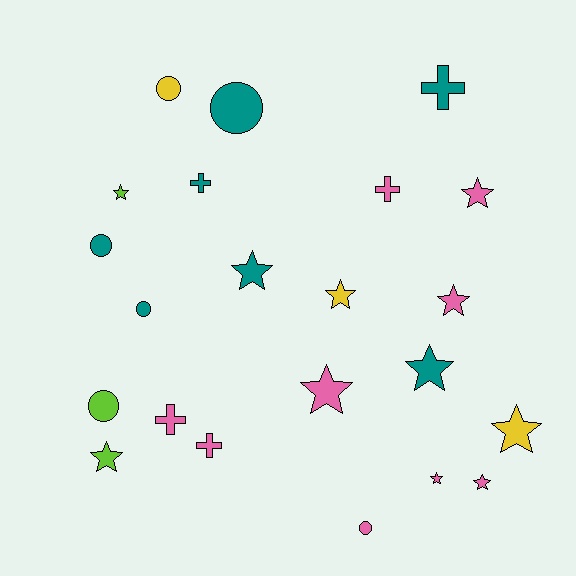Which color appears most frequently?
Pink, with 9 objects.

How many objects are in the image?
There are 22 objects.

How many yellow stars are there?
There are 2 yellow stars.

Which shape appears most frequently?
Star, with 11 objects.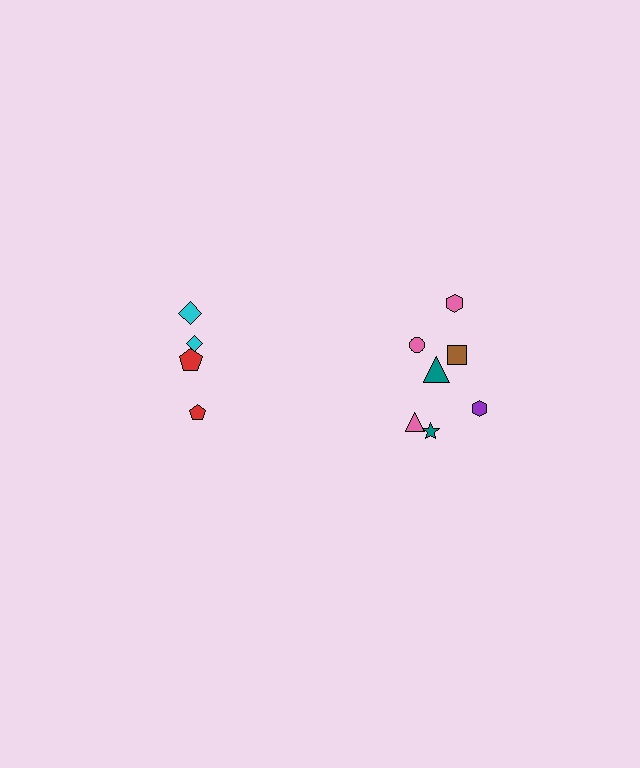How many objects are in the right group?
There are 7 objects.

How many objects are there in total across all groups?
There are 11 objects.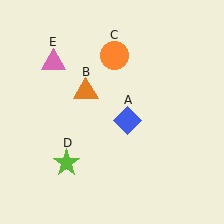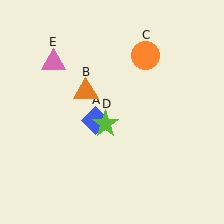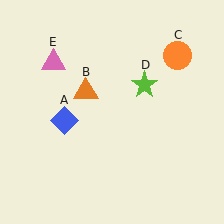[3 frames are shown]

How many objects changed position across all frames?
3 objects changed position: blue diamond (object A), orange circle (object C), lime star (object D).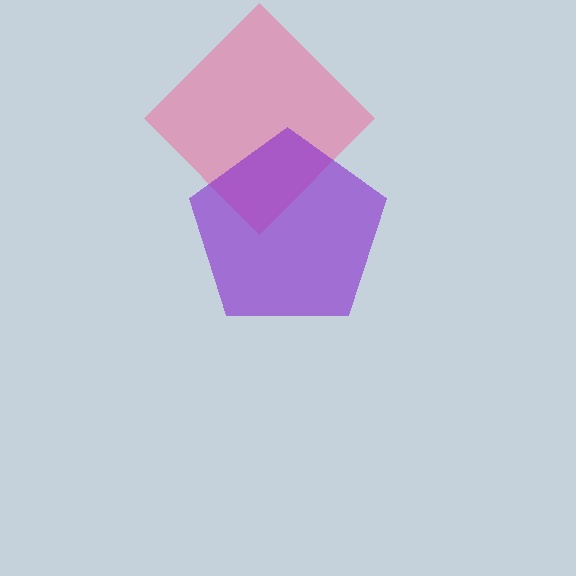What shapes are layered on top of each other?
The layered shapes are: a pink diamond, a purple pentagon.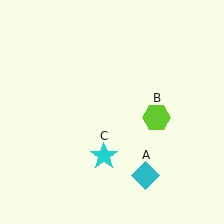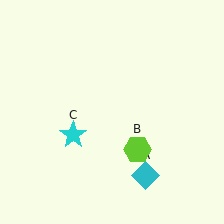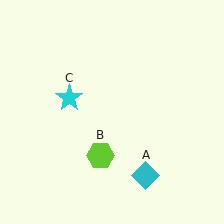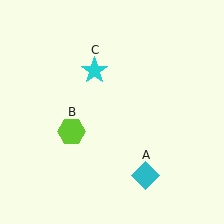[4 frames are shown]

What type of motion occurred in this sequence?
The lime hexagon (object B), cyan star (object C) rotated clockwise around the center of the scene.